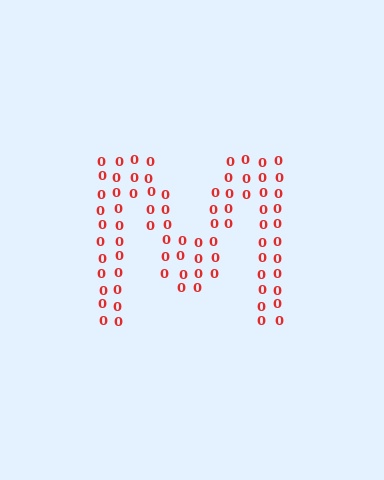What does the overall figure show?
The overall figure shows the letter M.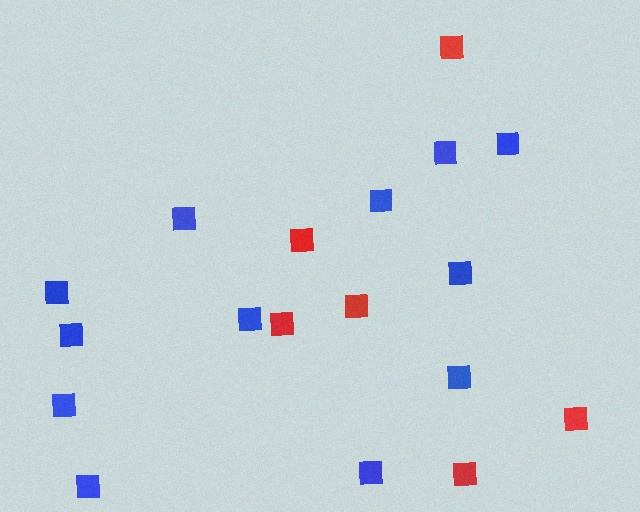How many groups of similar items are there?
There are 2 groups: one group of blue squares (12) and one group of red squares (6).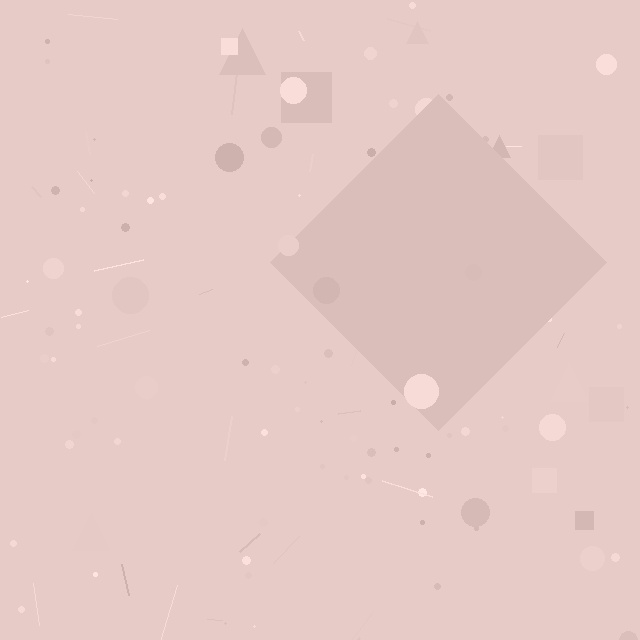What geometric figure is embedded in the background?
A diamond is embedded in the background.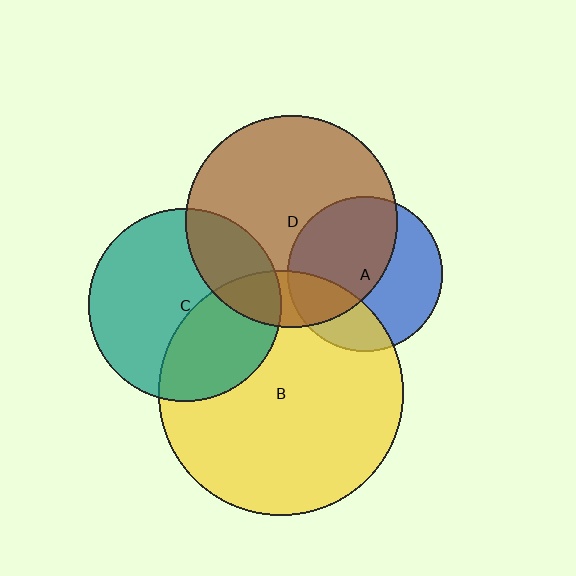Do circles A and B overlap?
Yes.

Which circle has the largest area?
Circle B (yellow).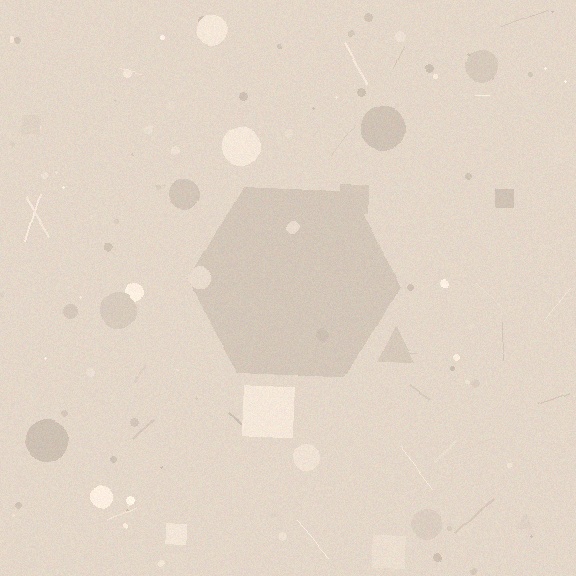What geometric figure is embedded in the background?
A hexagon is embedded in the background.